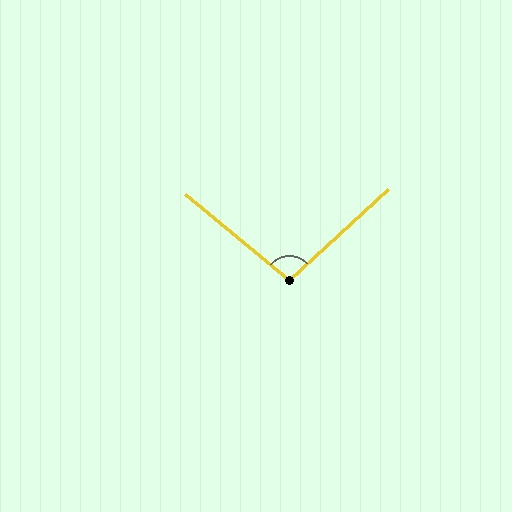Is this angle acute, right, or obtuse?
It is obtuse.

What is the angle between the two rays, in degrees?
Approximately 98 degrees.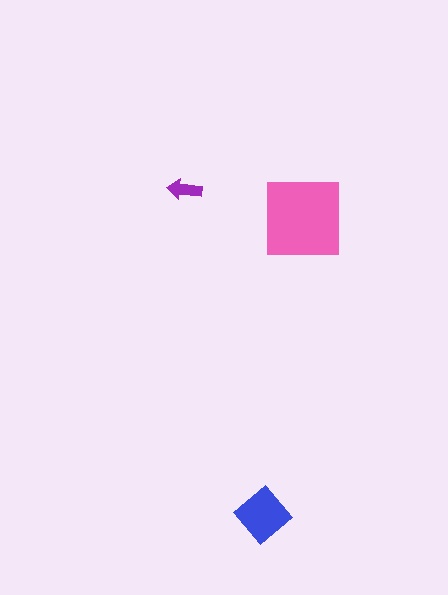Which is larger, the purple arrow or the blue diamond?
The blue diamond.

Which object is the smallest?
The purple arrow.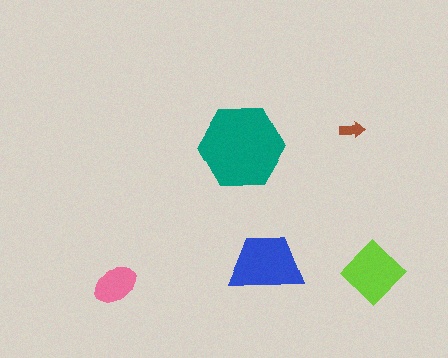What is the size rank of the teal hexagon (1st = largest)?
1st.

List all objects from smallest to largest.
The brown arrow, the pink ellipse, the lime diamond, the blue trapezoid, the teal hexagon.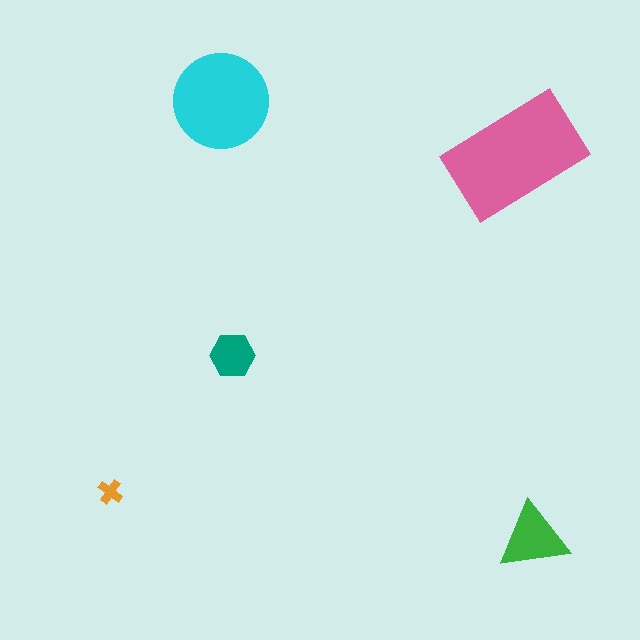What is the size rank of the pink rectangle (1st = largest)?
1st.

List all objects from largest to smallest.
The pink rectangle, the cyan circle, the green triangle, the teal hexagon, the orange cross.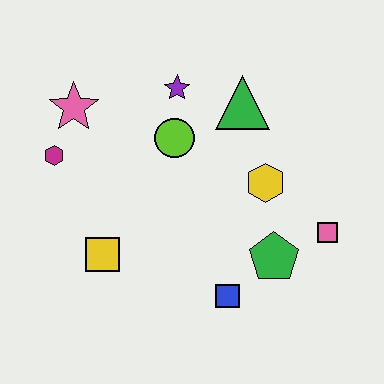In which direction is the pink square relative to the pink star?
The pink square is to the right of the pink star.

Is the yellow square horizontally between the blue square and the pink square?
No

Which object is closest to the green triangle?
The purple star is closest to the green triangle.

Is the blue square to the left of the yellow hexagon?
Yes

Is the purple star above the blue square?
Yes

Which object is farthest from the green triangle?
The yellow square is farthest from the green triangle.